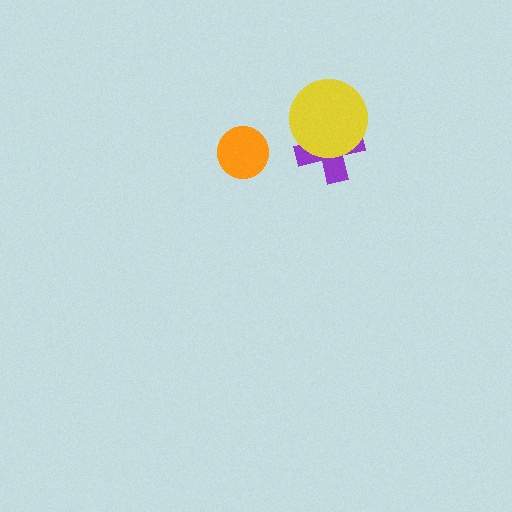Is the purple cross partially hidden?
Yes, it is partially covered by another shape.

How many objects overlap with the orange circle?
0 objects overlap with the orange circle.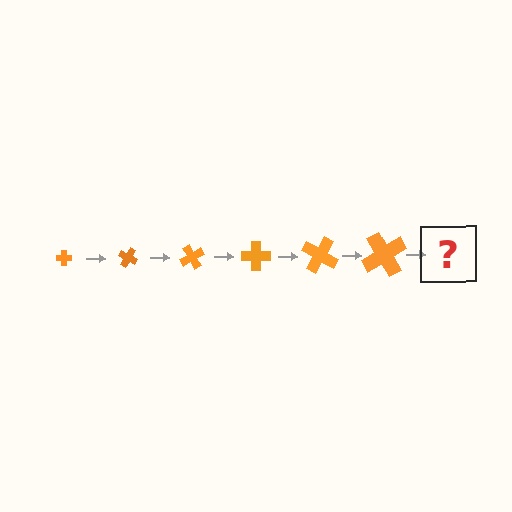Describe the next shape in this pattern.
It should be a cross, larger than the previous one and rotated 180 degrees from the start.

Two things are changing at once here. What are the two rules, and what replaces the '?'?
The two rules are that the cross grows larger each step and it rotates 30 degrees each step. The '?' should be a cross, larger than the previous one and rotated 180 degrees from the start.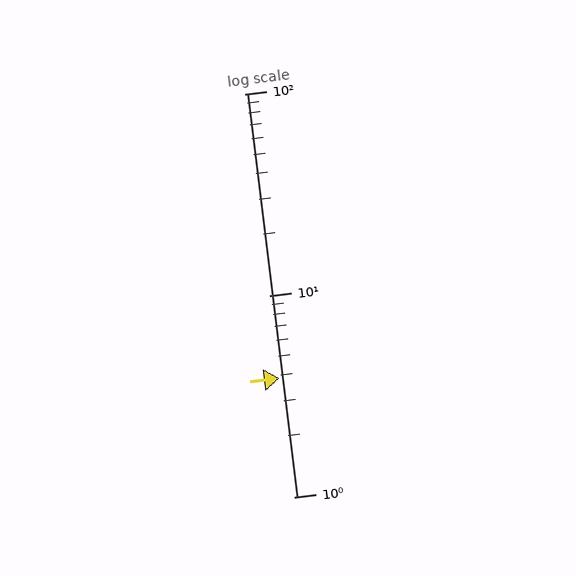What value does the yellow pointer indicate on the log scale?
The pointer indicates approximately 3.9.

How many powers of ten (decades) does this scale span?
The scale spans 2 decades, from 1 to 100.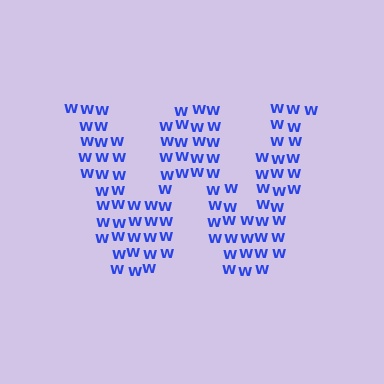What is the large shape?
The large shape is the letter W.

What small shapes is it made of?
It is made of small letter W's.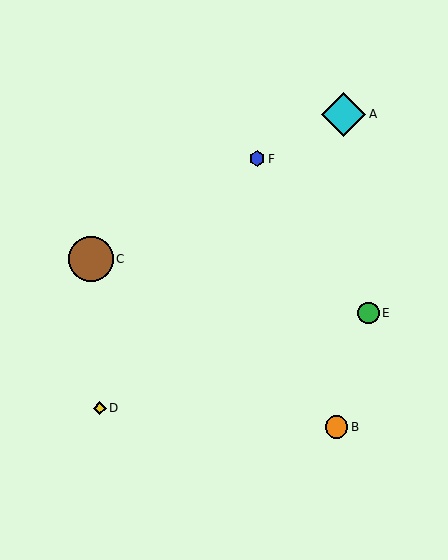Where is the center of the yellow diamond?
The center of the yellow diamond is at (100, 408).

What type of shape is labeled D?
Shape D is a yellow diamond.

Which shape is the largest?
The brown circle (labeled C) is the largest.